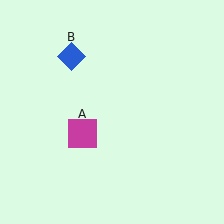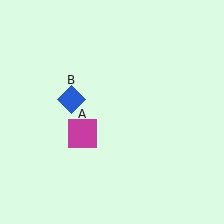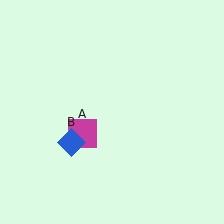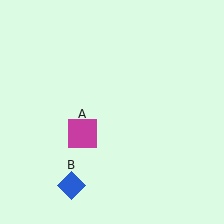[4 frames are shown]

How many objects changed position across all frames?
1 object changed position: blue diamond (object B).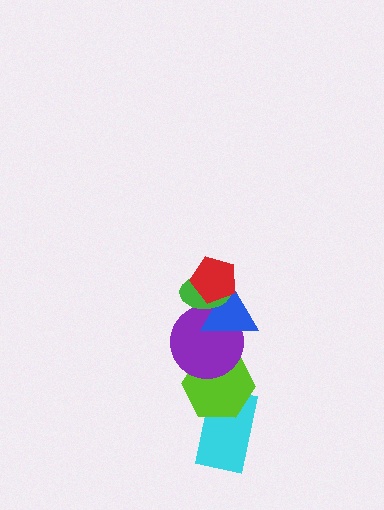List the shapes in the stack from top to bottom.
From top to bottom: the red pentagon, the green ellipse, the blue triangle, the purple circle, the lime hexagon, the cyan rectangle.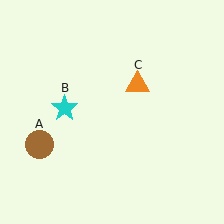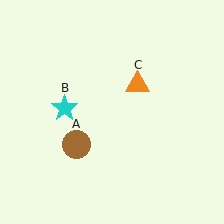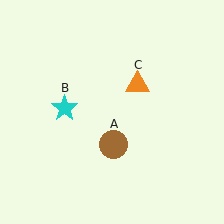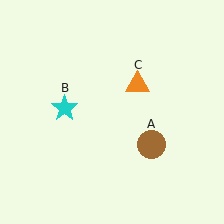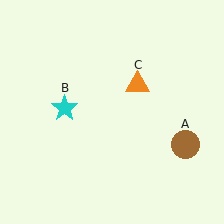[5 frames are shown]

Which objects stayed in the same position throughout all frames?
Cyan star (object B) and orange triangle (object C) remained stationary.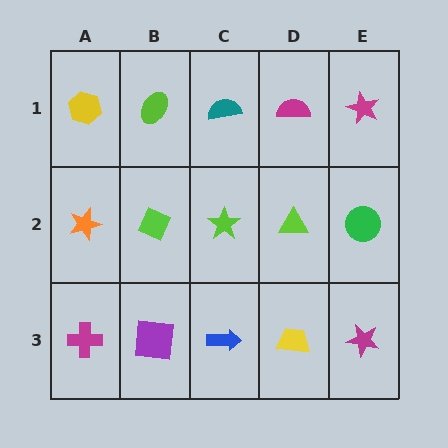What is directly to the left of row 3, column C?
A purple square.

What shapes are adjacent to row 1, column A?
An orange star (row 2, column A), a lime ellipse (row 1, column B).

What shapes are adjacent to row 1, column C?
A lime star (row 2, column C), a lime ellipse (row 1, column B), a magenta semicircle (row 1, column D).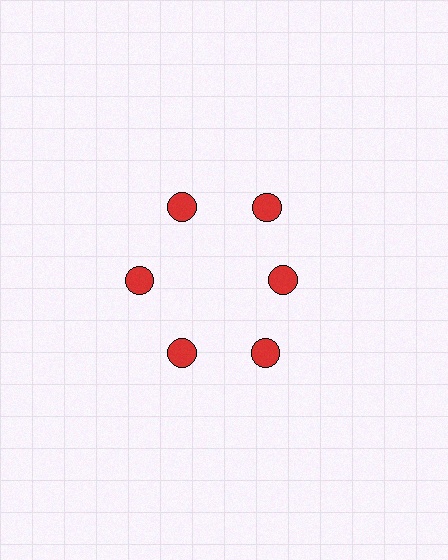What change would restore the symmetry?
The symmetry would be restored by moving it outward, back onto the ring so that all 6 circles sit at equal angles and equal distance from the center.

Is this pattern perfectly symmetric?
No. The 6 red circles are arranged in a ring, but one element near the 3 o'clock position is pulled inward toward the center, breaking the 6-fold rotational symmetry.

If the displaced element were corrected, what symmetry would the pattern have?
It would have 6-fold rotational symmetry — the pattern would map onto itself every 60 degrees.